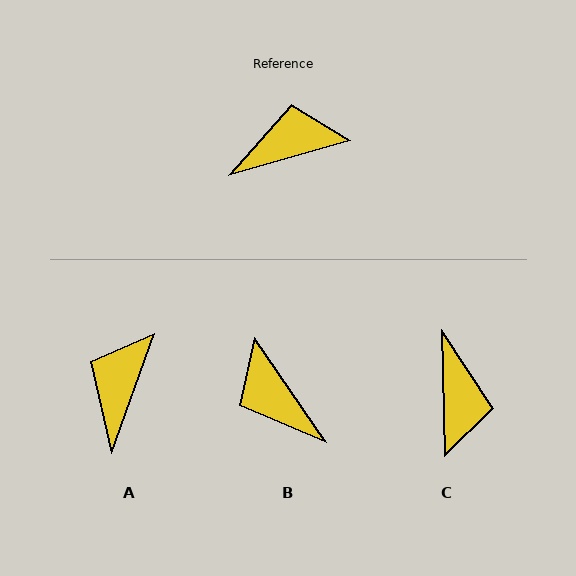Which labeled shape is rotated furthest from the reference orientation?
B, about 109 degrees away.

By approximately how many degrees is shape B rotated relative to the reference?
Approximately 109 degrees counter-clockwise.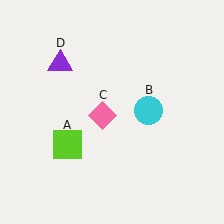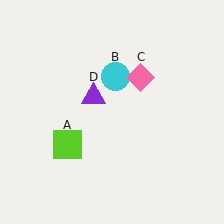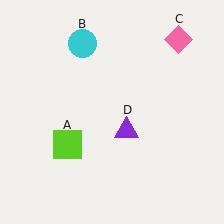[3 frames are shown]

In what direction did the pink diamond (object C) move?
The pink diamond (object C) moved up and to the right.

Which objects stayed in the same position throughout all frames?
Lime square (object A) remained stationary.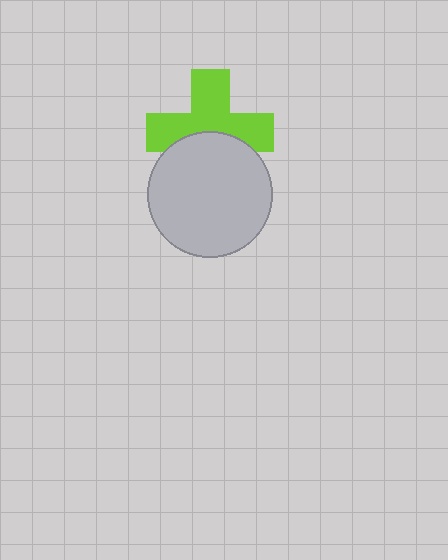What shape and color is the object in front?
The object in front is a light gray circle.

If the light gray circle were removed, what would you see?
You would see the complete lime cross.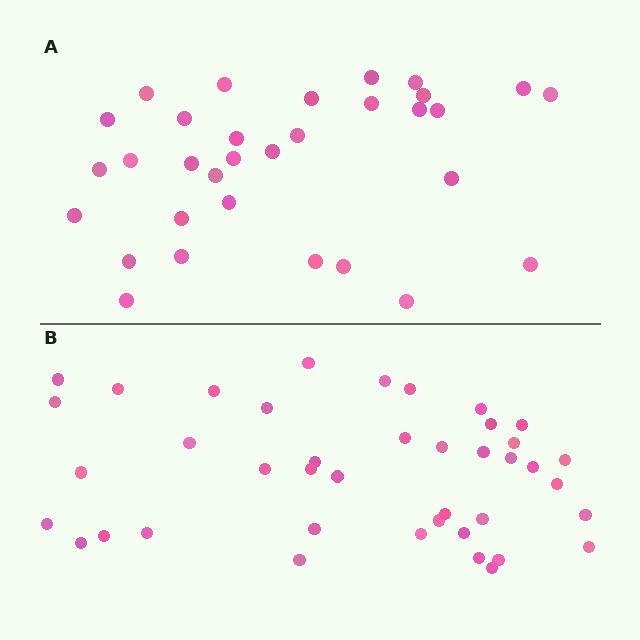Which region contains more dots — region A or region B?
Region B (the bottom region) has more dots.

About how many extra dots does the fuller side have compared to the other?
Region B has roughly 8 or so more dots than region A.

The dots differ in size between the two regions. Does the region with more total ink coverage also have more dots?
No. Region A has more total ink coverage because its dots are larger, but region B actually contains more individual dots. Total area can be misleading — the number of items is what matters here.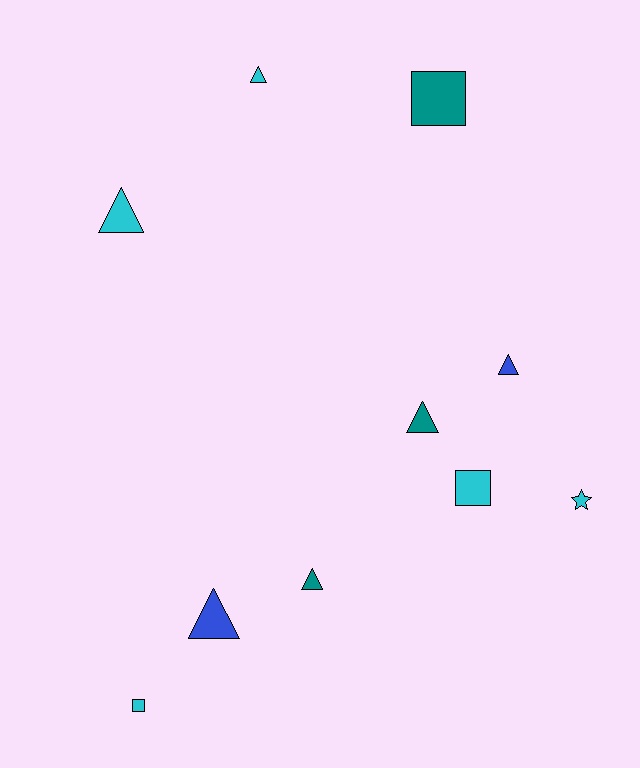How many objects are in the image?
There are 10 objects.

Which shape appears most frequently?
Triangle, with 6 objects.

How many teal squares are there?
There is 1 teal square.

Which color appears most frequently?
Cyan, with 5 objects.